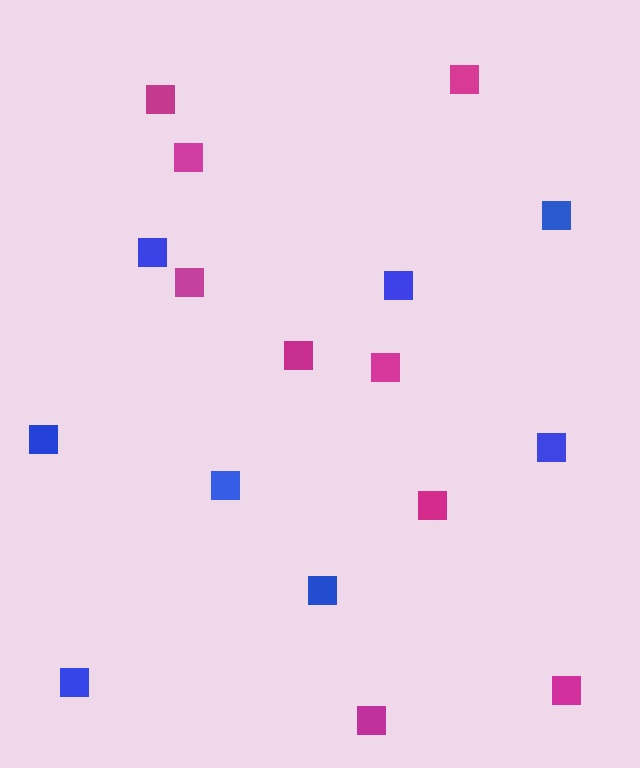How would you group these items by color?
There are 2 groups: one group of magenta squares (9) and one group of blue squares (8).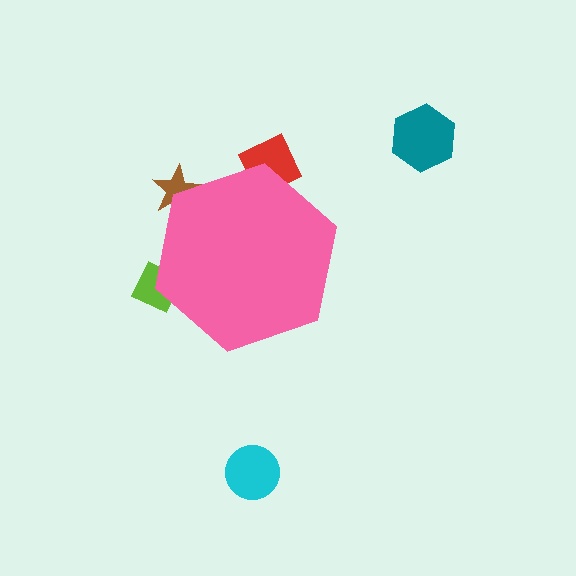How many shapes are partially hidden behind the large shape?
3 shapes are partially hidden.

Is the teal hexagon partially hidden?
No, the teal hexagon is fully visible.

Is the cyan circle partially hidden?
No, the cyan circle is fully visible.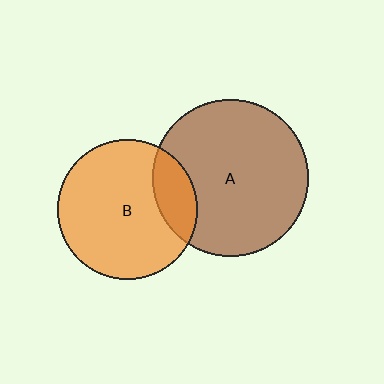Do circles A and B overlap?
Yes.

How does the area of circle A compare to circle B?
Approximately 1.2 times.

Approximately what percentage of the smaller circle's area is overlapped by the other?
Approximately 20%.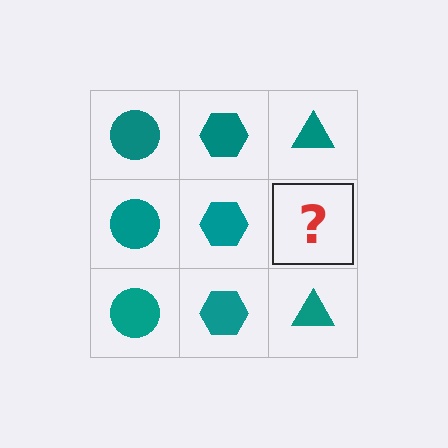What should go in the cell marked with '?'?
The missing cell should contain a teal triangle.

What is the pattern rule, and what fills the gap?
The rule is that each column has a consistent shape. The gap should be filled with a teal triangle.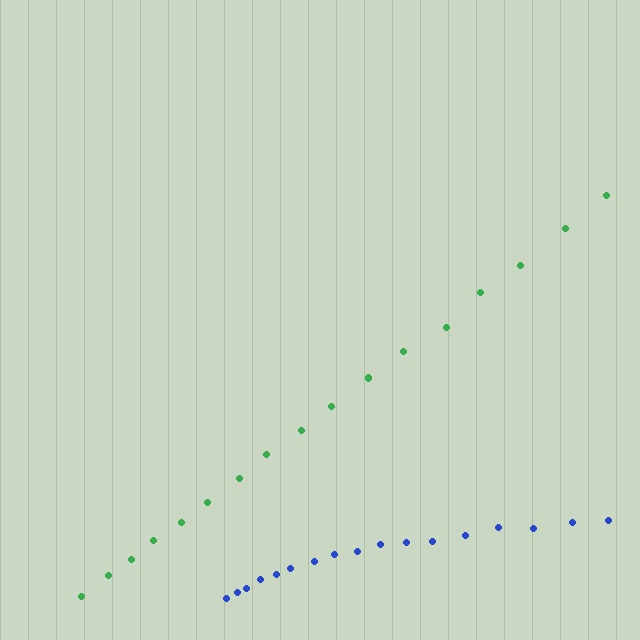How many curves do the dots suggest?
There are 2 distinct paths.